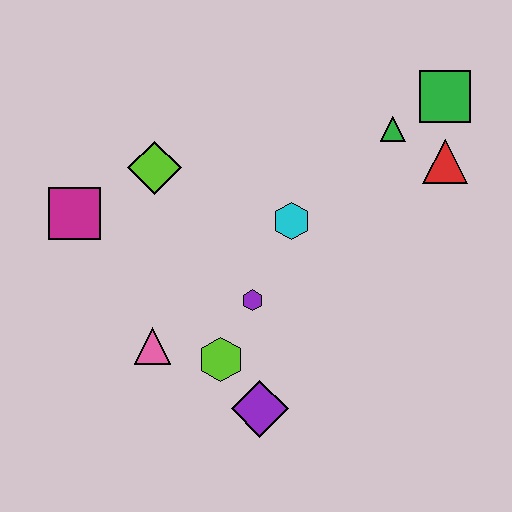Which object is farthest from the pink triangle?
The green square is farthest from the pink triangle.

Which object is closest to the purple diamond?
The lime hexagon is closest to the purple diamond.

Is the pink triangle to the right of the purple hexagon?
No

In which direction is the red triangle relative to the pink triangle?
The red triangle is to the right of the pink triangle.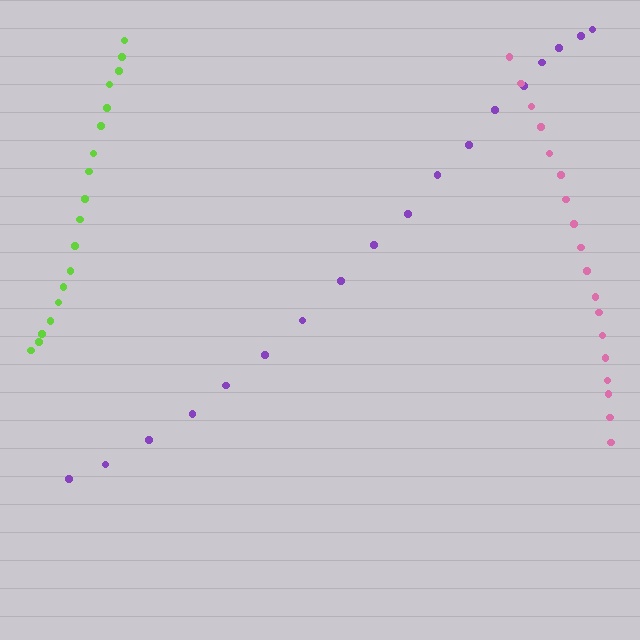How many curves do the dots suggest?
There are 3 distinct paths.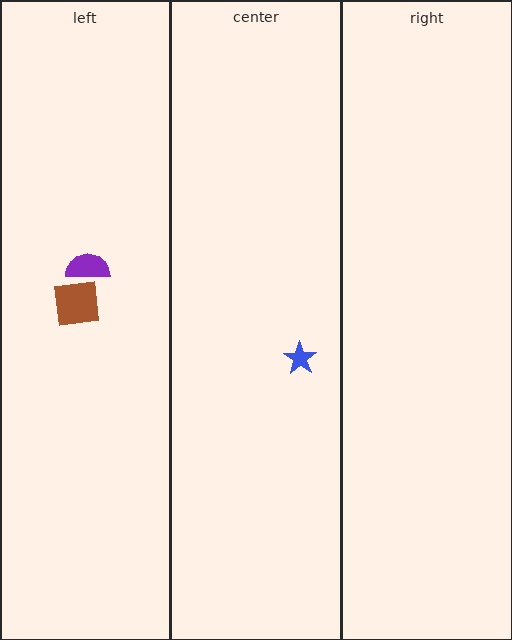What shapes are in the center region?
The blue star.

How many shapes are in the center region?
1.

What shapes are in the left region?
The purple semicircle, the brown square.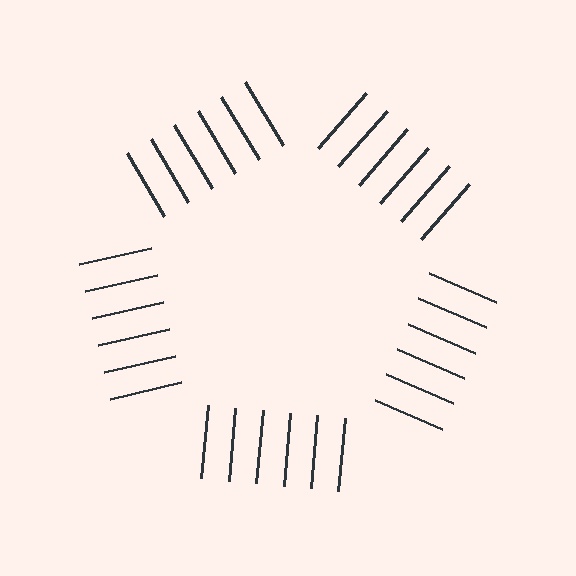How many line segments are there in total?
30 — 6 along each of the 5 edges.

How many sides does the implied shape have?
5 sides — the line-ends trace a pentagon.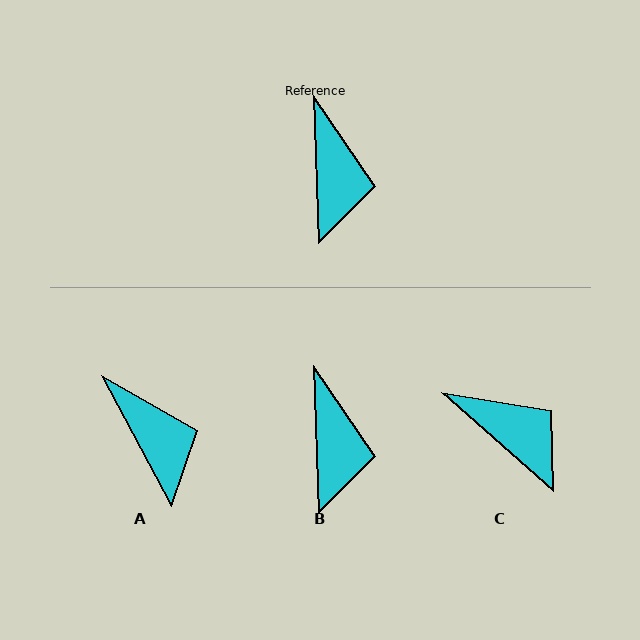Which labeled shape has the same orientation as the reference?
B.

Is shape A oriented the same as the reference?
No, it is off by about 26 degrees.